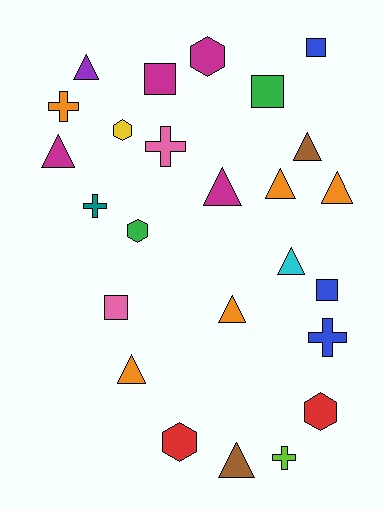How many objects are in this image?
There are 25 objects.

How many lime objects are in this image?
There is 1 lime object.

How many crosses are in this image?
There are 5 crosses.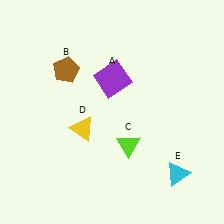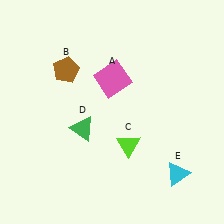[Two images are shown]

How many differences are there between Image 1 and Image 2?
There are 2 differences between the two images.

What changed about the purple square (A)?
In Image 1, A is purple. In Image 2, it changed to pink.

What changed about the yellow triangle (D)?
In Image 1, D is yellow. In Image 2, it changed to green.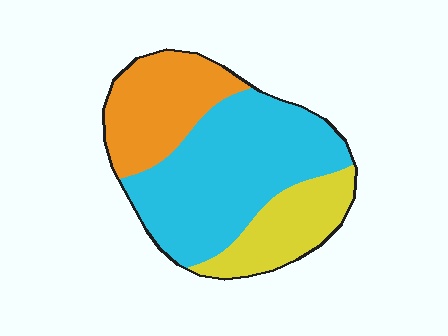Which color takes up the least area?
Yellow, at roughly 20%.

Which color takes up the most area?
Cyan, at roughly 55%.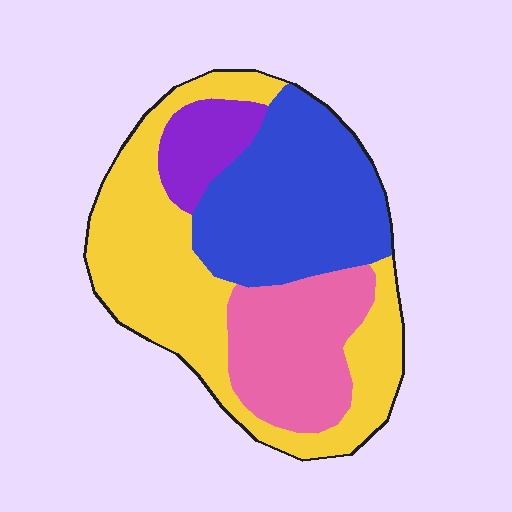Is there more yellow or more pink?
Yellow.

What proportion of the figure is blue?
Blue covers around 30% of the figure.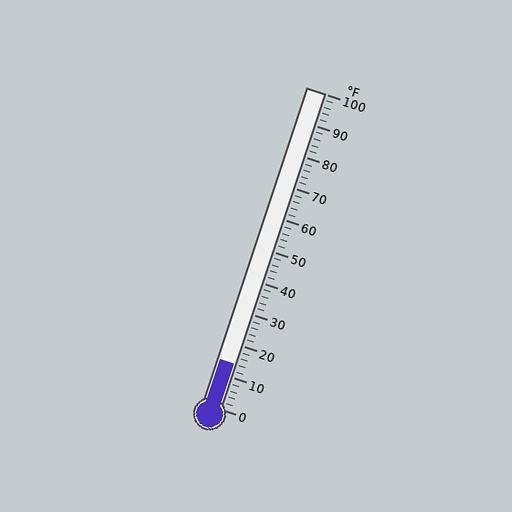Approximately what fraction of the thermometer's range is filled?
The thermometer is filled to approximately 15% of its range.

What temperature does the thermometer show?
The thermometer shows approximately 14°F.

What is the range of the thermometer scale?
The thermometer scale ranges from 0°F to 100°F.